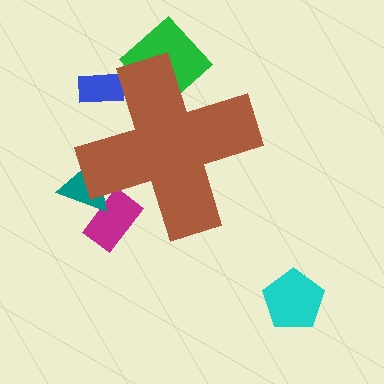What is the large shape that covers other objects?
A brown cross.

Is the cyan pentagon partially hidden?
No, the cyan pentagon is fully visible.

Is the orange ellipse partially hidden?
Yes, the orange ellipse is partially hidden behind the brown cross.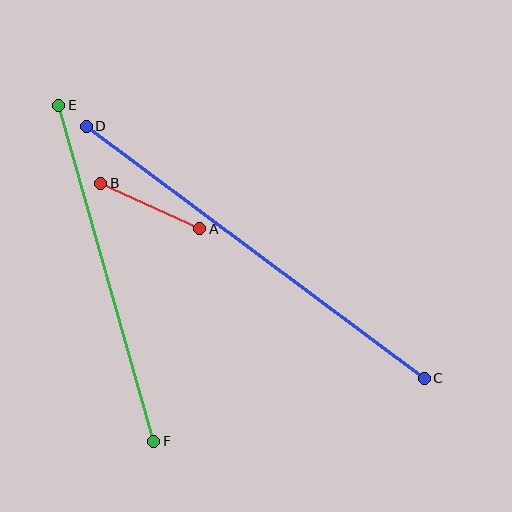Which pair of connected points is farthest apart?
Points C and D are farthest apart.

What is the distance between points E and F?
The distance is approximately 349 pixels.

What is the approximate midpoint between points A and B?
The midpoint is at approximately (150, 206) pixels.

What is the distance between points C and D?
The distance is approximately 422 pixels.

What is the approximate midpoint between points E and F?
The midpoint is at approximately (106, 273) pixels.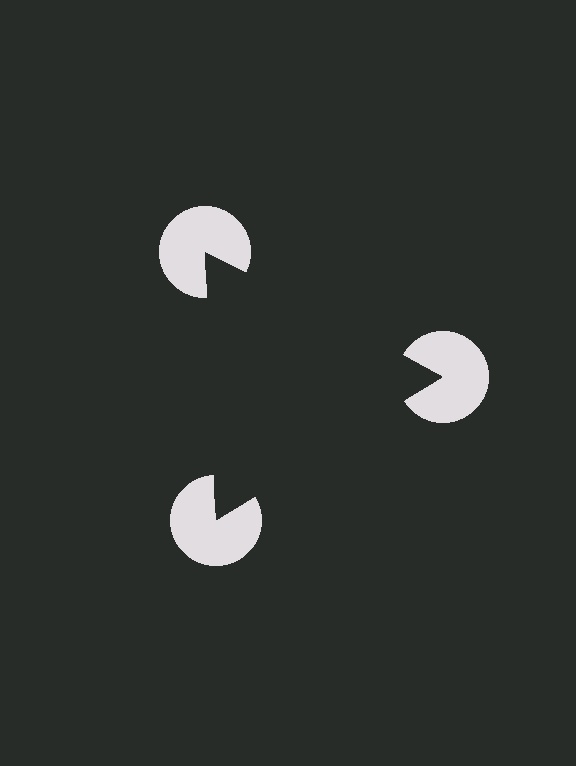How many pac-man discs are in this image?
There are 3 — one at each vertex of the illusory triangle.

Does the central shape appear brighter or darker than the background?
It typically appears slightly darker than the background, even though no actual brightness change is drawn.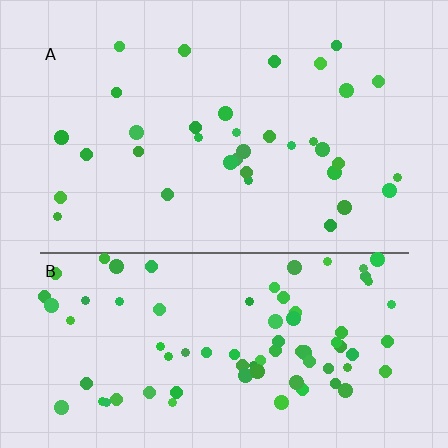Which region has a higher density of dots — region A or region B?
B (the bottom).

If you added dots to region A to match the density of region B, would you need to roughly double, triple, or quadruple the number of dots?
Approximately double.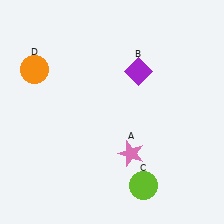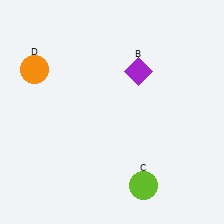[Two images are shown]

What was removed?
The pink star (A) was removed in Image 2.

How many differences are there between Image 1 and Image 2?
There is 1 difference between the two images.